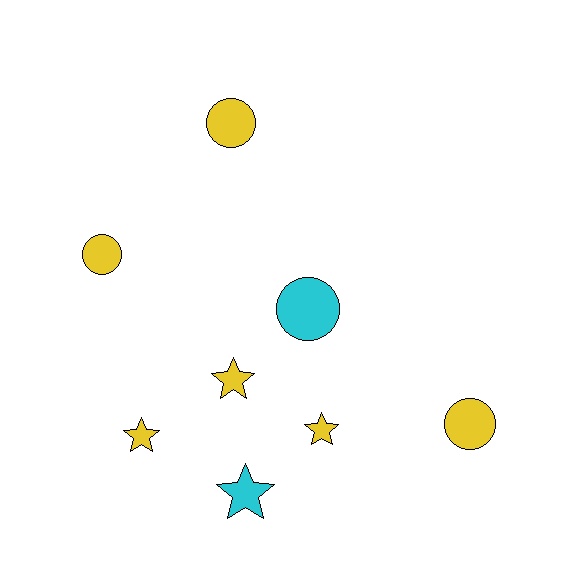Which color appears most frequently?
Yellow, with 6 objects.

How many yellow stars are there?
There are 3 yellow stars.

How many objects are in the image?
There are 8 objects.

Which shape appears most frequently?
Circle, with 4 objects.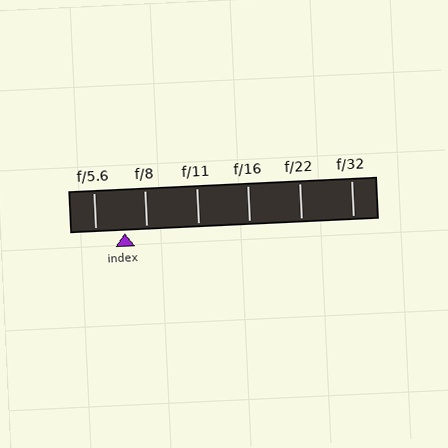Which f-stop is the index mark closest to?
The index mark is closest to f/8.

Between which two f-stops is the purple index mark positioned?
The index mark is between f/5.6 and f/8.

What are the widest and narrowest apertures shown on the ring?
The widest aperture shown is f/5.6 and the narrowest is f/32.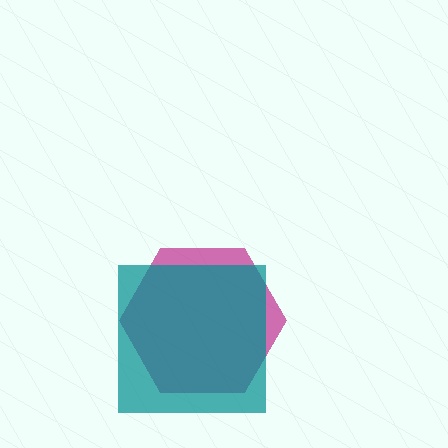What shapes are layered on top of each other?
The layered shapes are: a magenta hexagon, a teal square.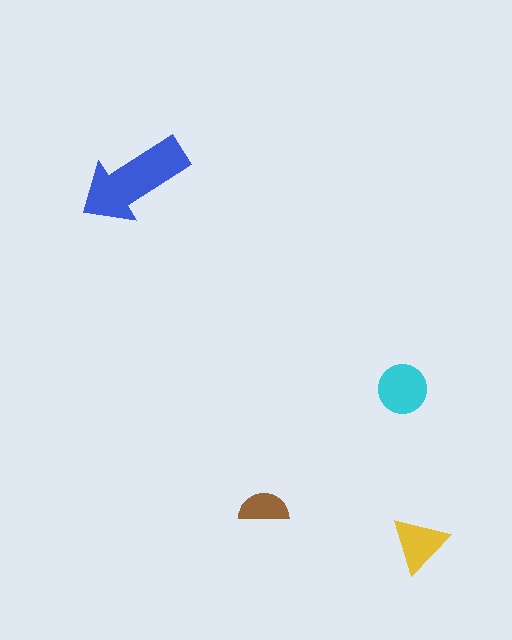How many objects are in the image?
There are 4 objects in the image.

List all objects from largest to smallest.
The blue arrow, the cyan circle, the yellow triangle, the brown semicircle.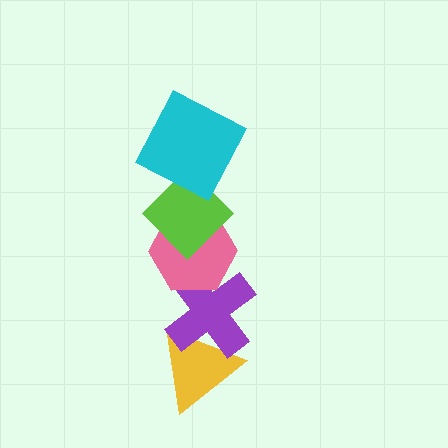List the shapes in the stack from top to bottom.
From top to bottom: the cyan square, the lime diamond, the pink hexagon, the purple cross, the yellow triangle.